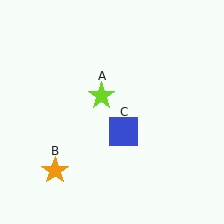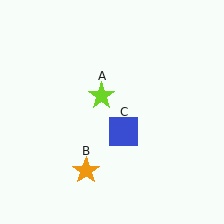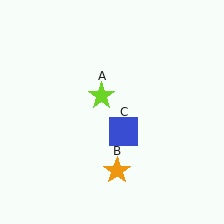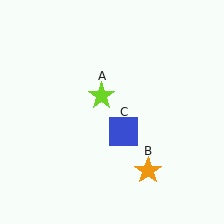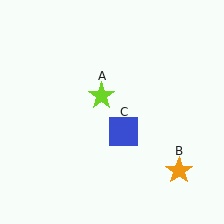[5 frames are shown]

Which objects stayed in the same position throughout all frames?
Lime star (object A) and blue square (object C) remained stationary.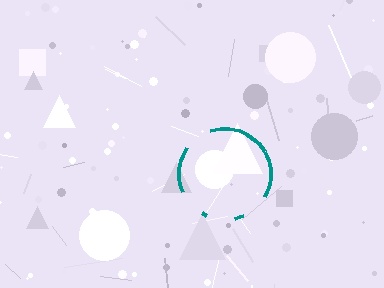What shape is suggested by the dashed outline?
The dashed outline suggests a circle.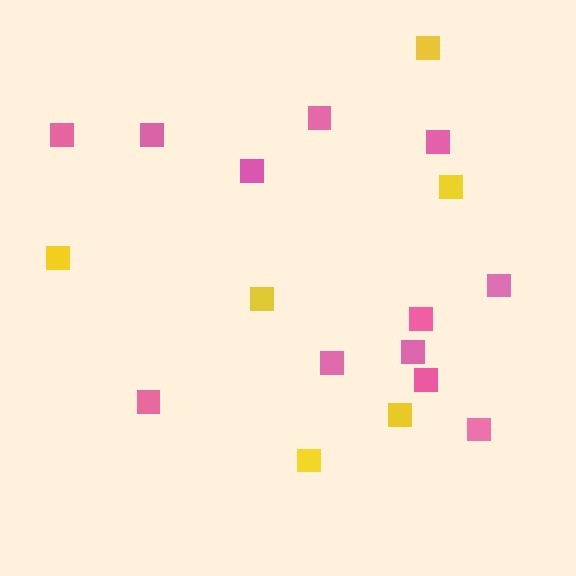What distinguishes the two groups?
There are 2 groups: one group of pink squares (12) and one group of yellow squares (6).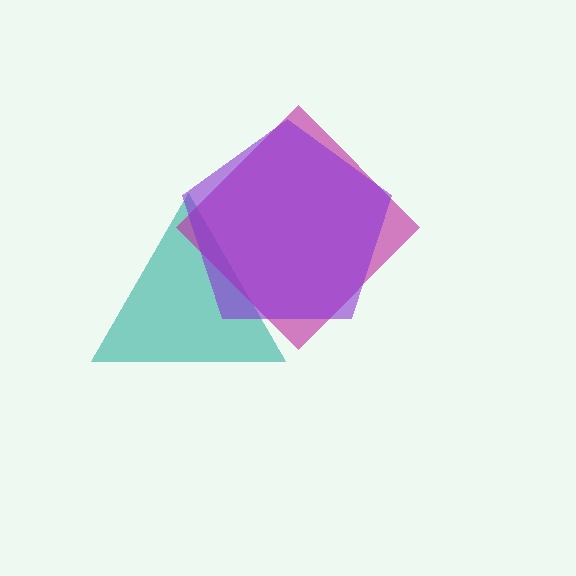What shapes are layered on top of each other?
The layered shapes are: a teal triangle, a magenta diamond, a purple pentagon.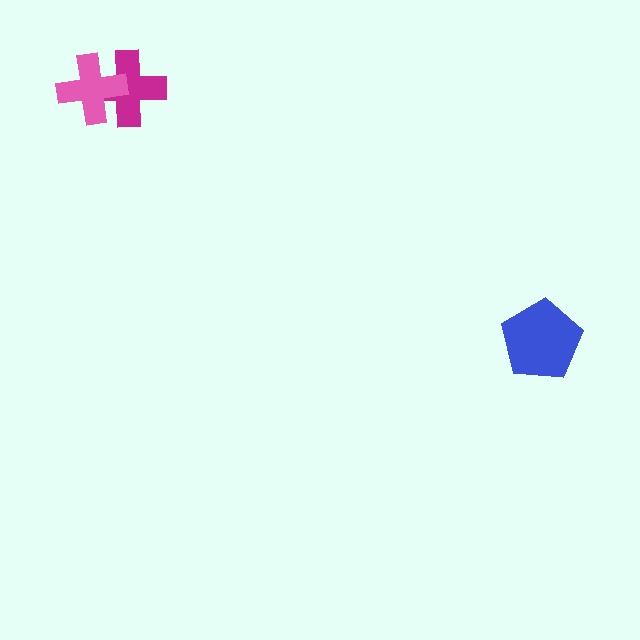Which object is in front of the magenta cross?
The pink cross is in front of the magenta cross.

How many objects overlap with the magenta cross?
1 object overlaps with the magenta cross.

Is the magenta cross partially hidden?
Yes, it is partially covered by another shape.